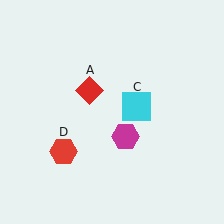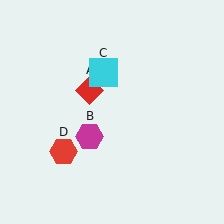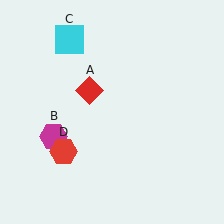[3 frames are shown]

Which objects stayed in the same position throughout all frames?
Red diamond (object A) and red hexagon (object D) remained stationary.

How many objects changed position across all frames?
2 objects changed position: magenta hexagon (object B), cyan square (object C).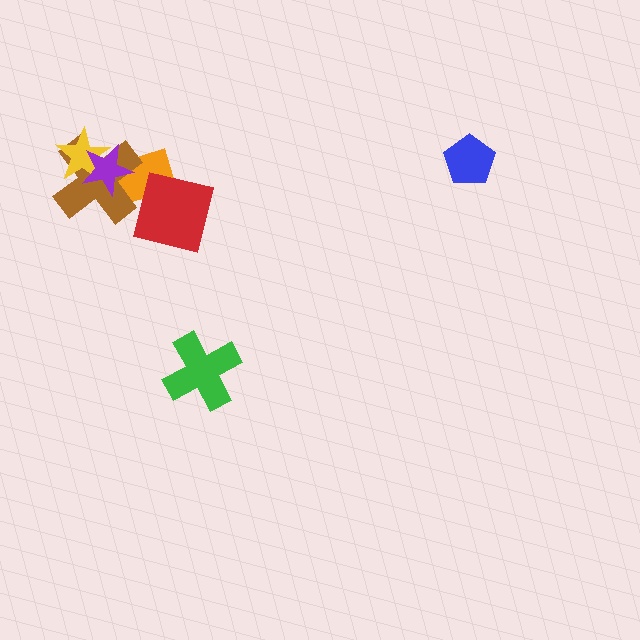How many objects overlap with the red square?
2 objects overlap with the red square.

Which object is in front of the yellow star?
The purple star is in front of the yellow star.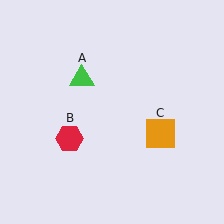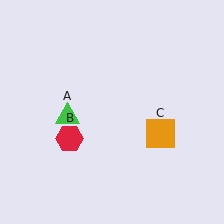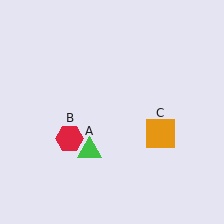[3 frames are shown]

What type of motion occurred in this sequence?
The green triangle (object A) rotated counterclockwise around the center of the scene.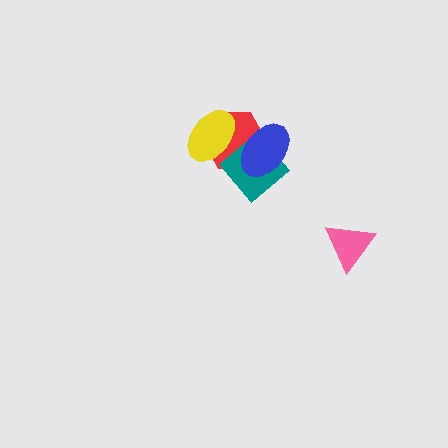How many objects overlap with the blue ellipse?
2 objects overlap with the blue ellipse.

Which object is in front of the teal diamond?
The blue ellipse is in front of the teal diamond.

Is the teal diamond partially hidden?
Yes, it is partially covered by another shape.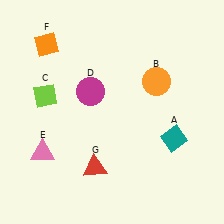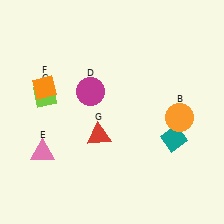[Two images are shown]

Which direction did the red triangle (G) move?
The red triangle (G) moved up.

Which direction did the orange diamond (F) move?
The orange diamond (F) moved down.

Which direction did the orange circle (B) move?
The orange circle (B) moved down.